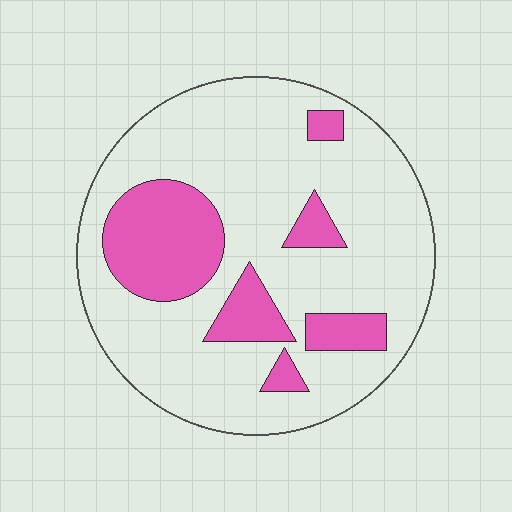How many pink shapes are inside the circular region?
6.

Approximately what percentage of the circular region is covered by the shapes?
Approximately 25%.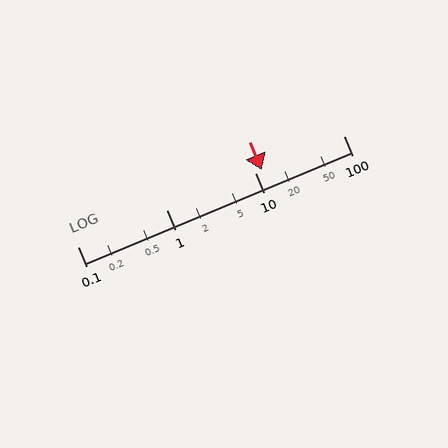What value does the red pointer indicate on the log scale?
The pointer indicates approximately 12.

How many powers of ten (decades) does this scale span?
The scale spans 3 decades, from 0.1 to 100.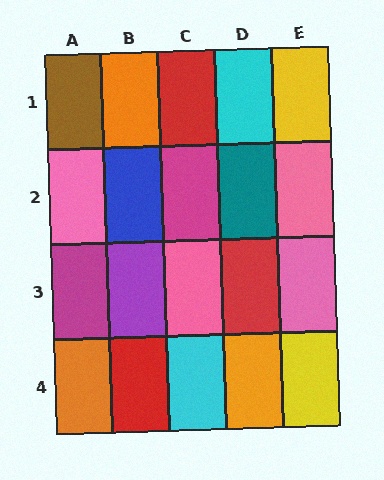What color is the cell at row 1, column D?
Cyan.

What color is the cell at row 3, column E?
Pink.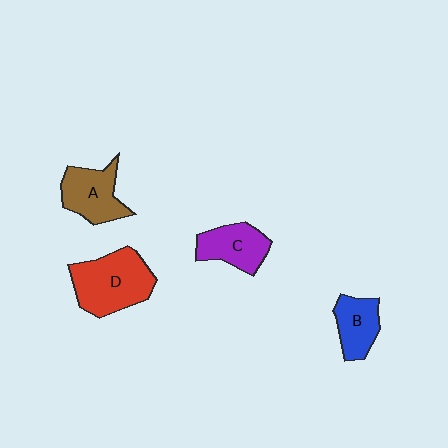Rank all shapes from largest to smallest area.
From largest to smallest: D (red), A (brown), C (purple), B (blue).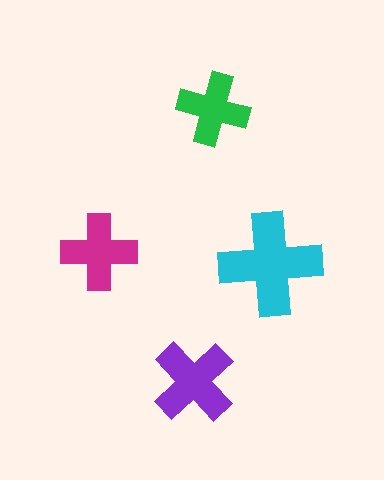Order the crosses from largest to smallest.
the cyan one, the purple one, the magenta one, the green one.